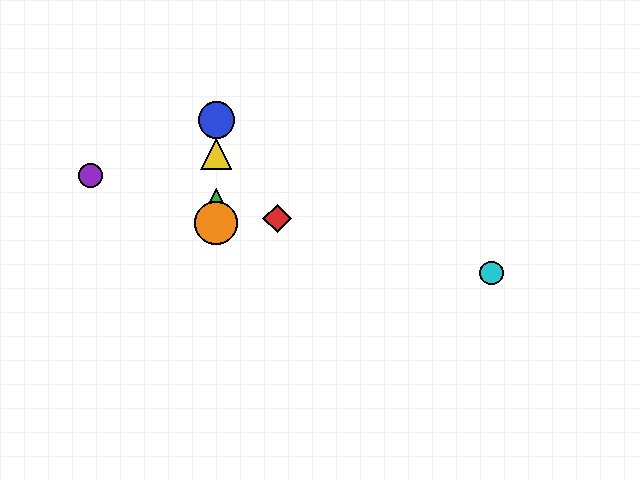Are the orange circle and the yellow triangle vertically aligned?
Yes, both are at x≈216.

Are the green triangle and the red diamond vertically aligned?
No, the green triangle is at x≈216 and the red diamond is at x≈277.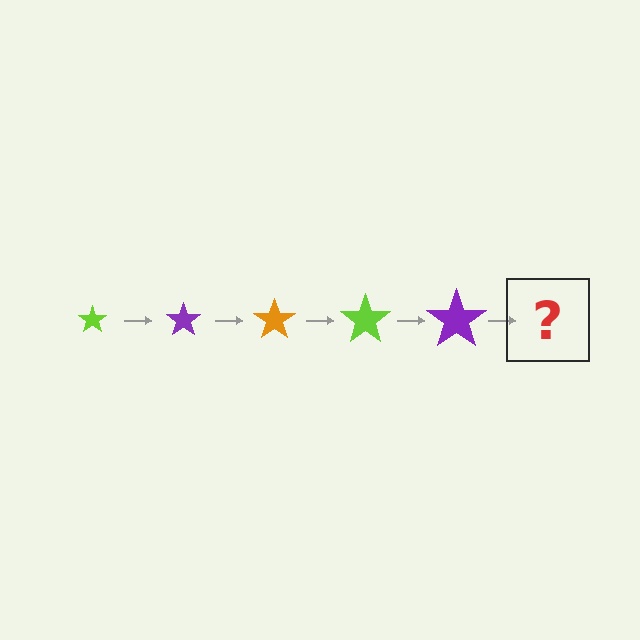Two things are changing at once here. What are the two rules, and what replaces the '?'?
The two rules are that the star grows larger each step and the color cycles through lime, purple, and orange. The '?' should be an orange star, larger than the previous one.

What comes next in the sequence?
The next element should be an orange star, larger than the previous one.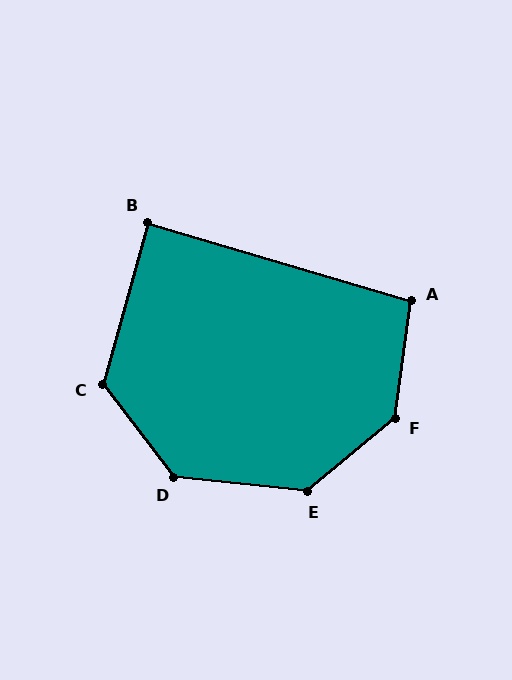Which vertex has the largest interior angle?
F, at approximately 137 degrees.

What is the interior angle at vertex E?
Approximately 134 degrees (obtuse).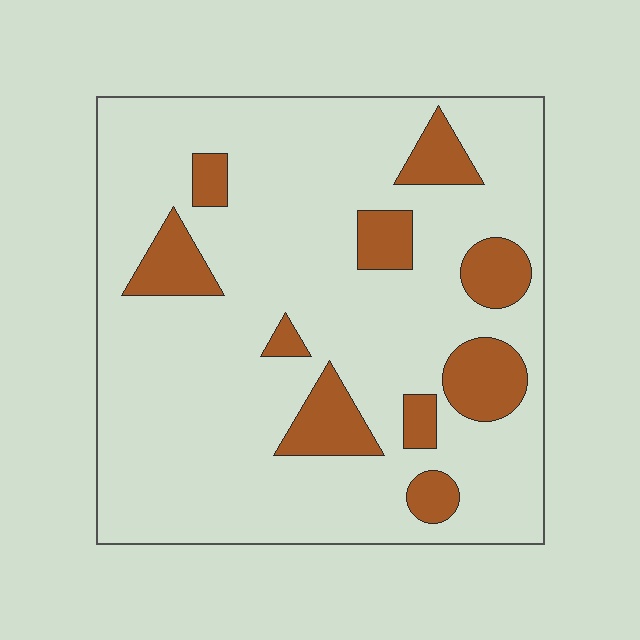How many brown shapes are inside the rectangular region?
10.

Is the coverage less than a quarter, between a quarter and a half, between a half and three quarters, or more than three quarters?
Less than a quarter.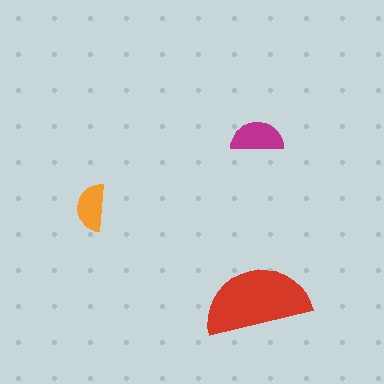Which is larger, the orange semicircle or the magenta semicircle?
The magenta one.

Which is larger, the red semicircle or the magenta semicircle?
The red one.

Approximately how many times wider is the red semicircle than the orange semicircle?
About 2.5 times wider.